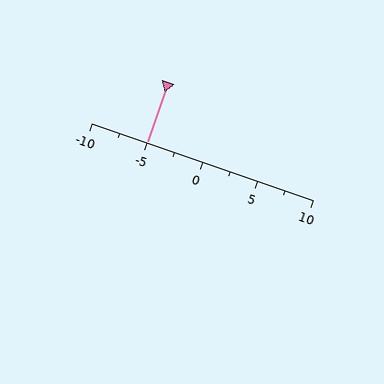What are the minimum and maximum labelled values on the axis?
The axis runs from -10 to 10.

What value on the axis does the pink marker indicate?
The marker indicates approximately -5.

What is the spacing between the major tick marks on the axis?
The major ticks are spaced 5 apart.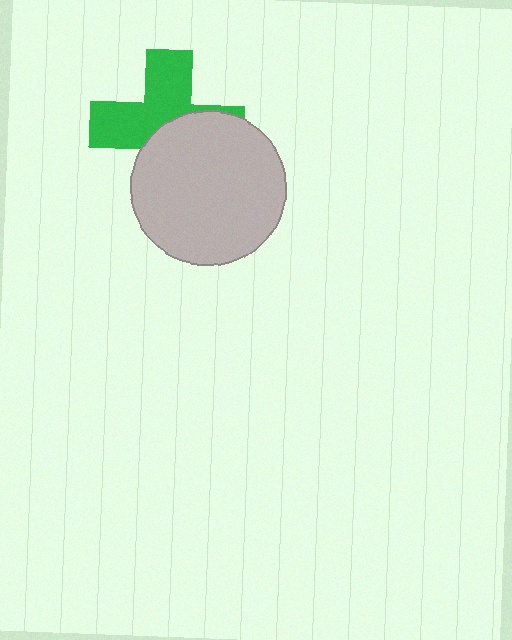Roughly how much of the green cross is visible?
About half of it is visible (roughly 52%).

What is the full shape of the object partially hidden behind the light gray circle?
The partially hidden object is a green cross.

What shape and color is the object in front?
The object in front is a light gray circle.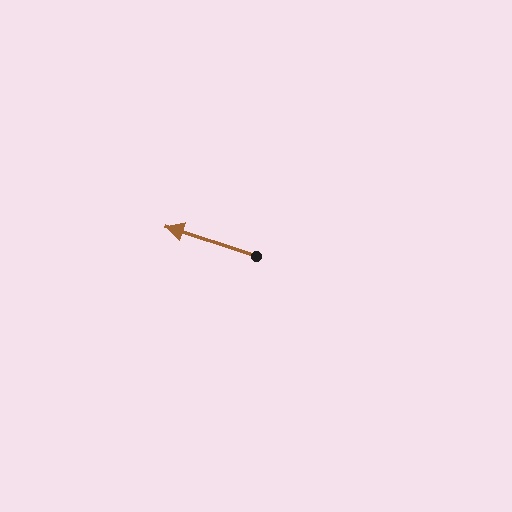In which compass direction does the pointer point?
West.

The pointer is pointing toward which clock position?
Roughly 10 o'clock.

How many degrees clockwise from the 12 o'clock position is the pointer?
Approximately 288 degrees.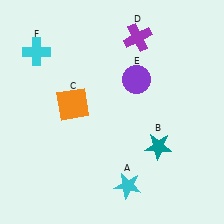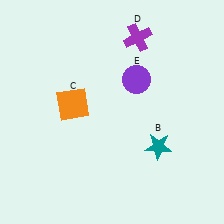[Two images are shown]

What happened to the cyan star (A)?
The cyan star (A) was removed in Image 2. It was in the bottom-right area of Image 1.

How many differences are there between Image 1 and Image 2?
There are 2 differences between the two images.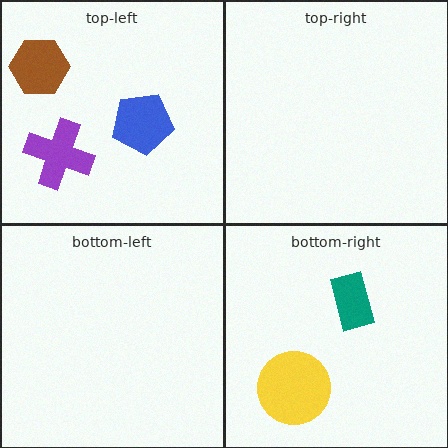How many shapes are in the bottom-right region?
2.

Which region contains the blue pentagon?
The top-left region.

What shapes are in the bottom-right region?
The teal rectangle, the yellow circle.